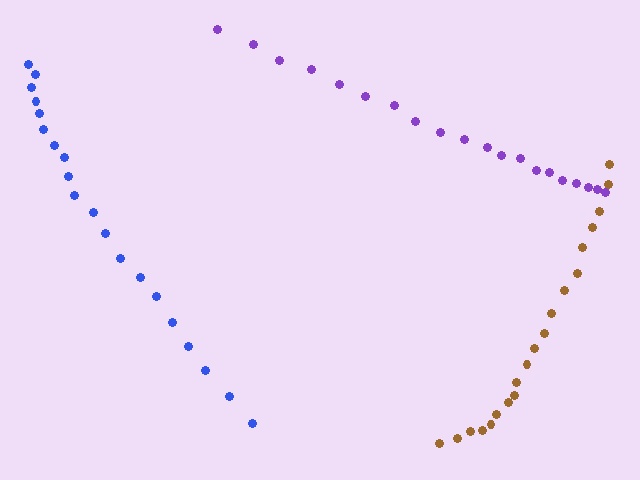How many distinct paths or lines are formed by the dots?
There are 3 distinct paths.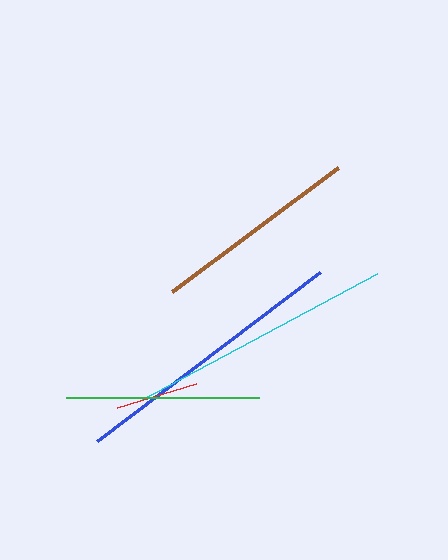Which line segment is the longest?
The blue line is the longest at approximately 279 pixels.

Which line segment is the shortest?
The red line is the shortest at approximately 83 pixels.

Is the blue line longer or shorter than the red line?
The blue line is longer than the red line.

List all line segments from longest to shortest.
From longest to shortest: blue, cyan, brown, green, red.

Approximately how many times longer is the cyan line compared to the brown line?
The cyan line is approximately 1.3 times the length of the brown line.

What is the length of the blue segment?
The blue segment is approximately 279 pixels long.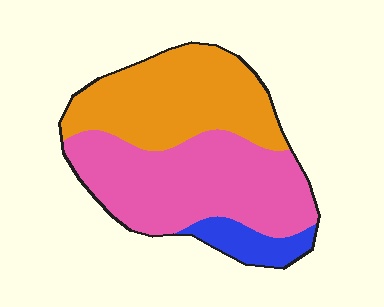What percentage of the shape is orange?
Orange covers 41% of the shape.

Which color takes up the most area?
Pink, at roughly 50%.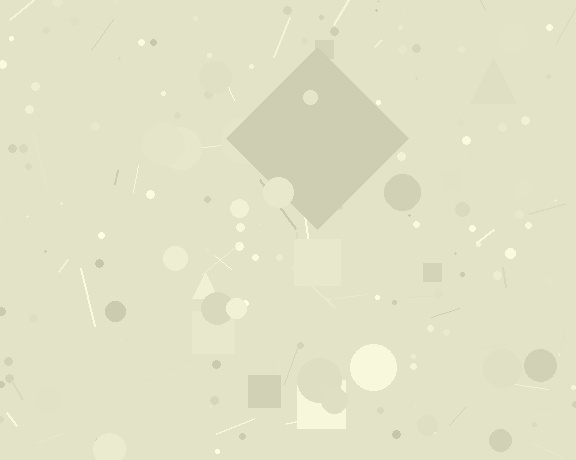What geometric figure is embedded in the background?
A diamond is embedded in the background.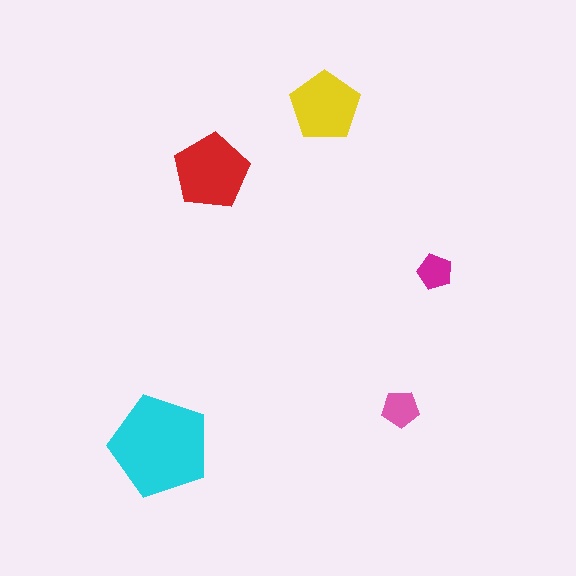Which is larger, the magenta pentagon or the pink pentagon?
The pink one.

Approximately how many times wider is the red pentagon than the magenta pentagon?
About 2 times wider.